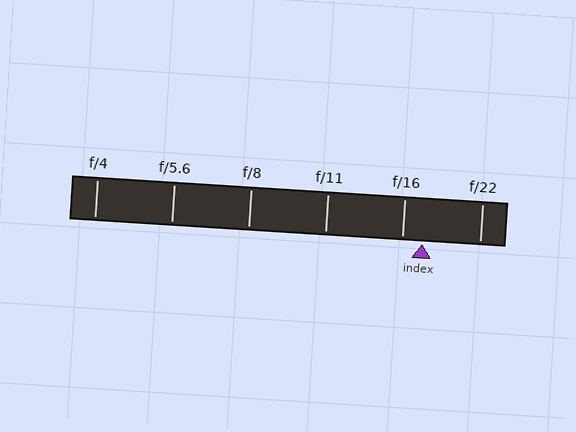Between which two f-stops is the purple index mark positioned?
The index mark is between f/16 and f/22.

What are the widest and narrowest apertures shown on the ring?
The widest aperture shown is f/4 and the narrowest is f/22.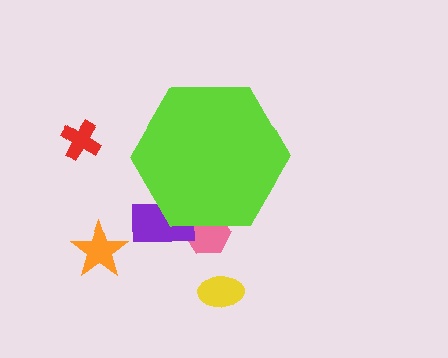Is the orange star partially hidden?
No, the orange star is fully visible.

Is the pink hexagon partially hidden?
Yes, the pink hexagon is partially hidden behind the lime hexagon.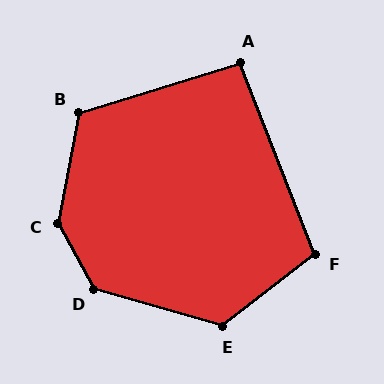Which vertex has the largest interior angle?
C, at approximately 140 degrees.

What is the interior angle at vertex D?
Approximately 135 degrees (obtuse).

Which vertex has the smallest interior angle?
A, at approximately 94 degrees.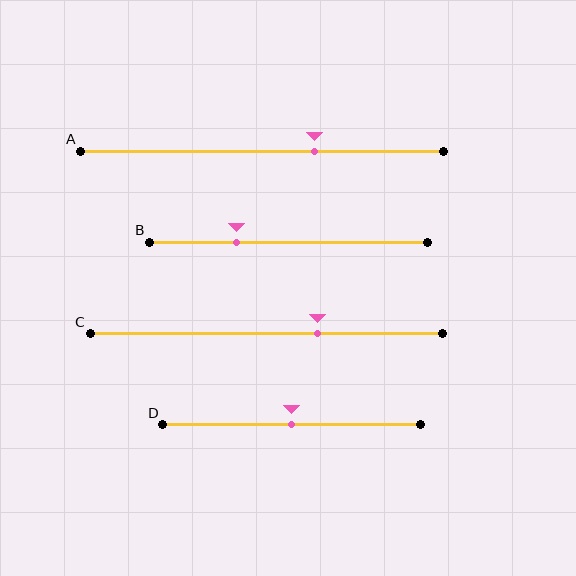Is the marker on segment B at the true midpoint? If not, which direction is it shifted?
No, the marker on segment B is shifted to the left by about 19% of the segment length.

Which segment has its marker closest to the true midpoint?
Segment D has its marker closest to the true midpoint.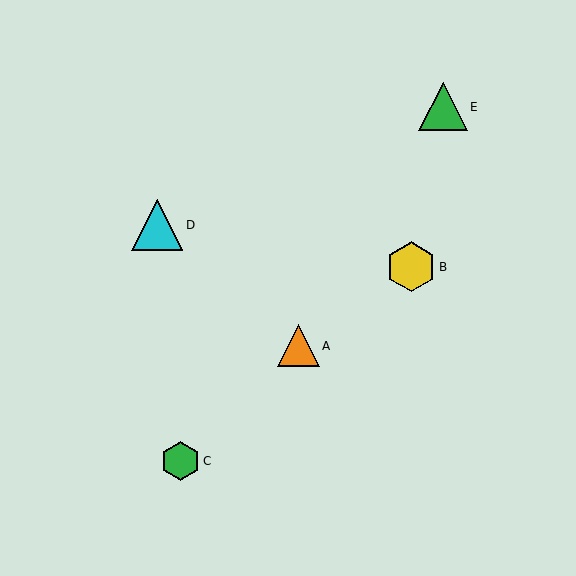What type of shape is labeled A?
Shape A is an orange triangle.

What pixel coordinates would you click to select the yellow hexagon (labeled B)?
Click at (411, 267) to select the yellow hexagon B.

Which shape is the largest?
The cyan triangle (labeled D) is the largest.